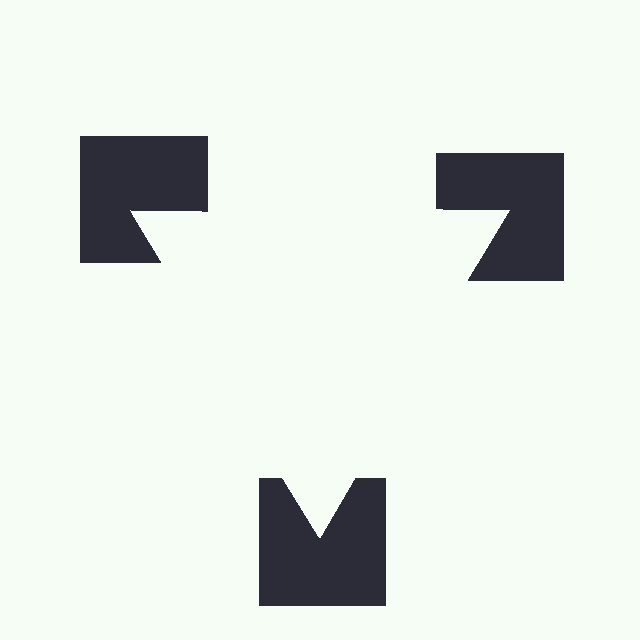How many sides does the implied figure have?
3 sides.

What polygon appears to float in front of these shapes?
An illusory triangle — its edges are inferred from the aligned wedge cuts in the notched squares, not physically drawn.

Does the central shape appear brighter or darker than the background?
It typically appears slightly brighter than the background, even though no actual brightness change is drawn.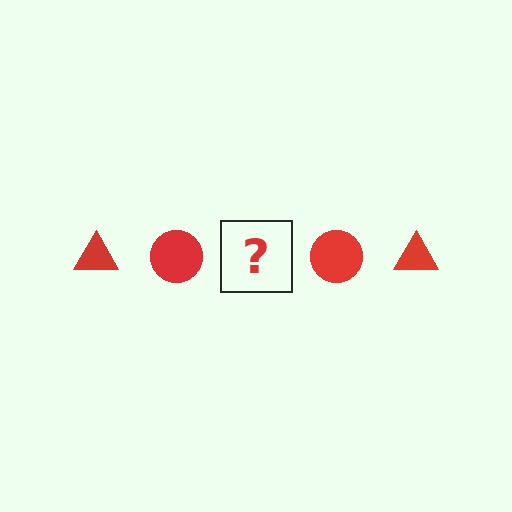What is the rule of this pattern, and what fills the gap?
The rule is that the pattern cycles through triangle, circle shapes in red. The gap should be filled with a red triangle.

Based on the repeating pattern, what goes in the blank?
The blank should be a red triangle.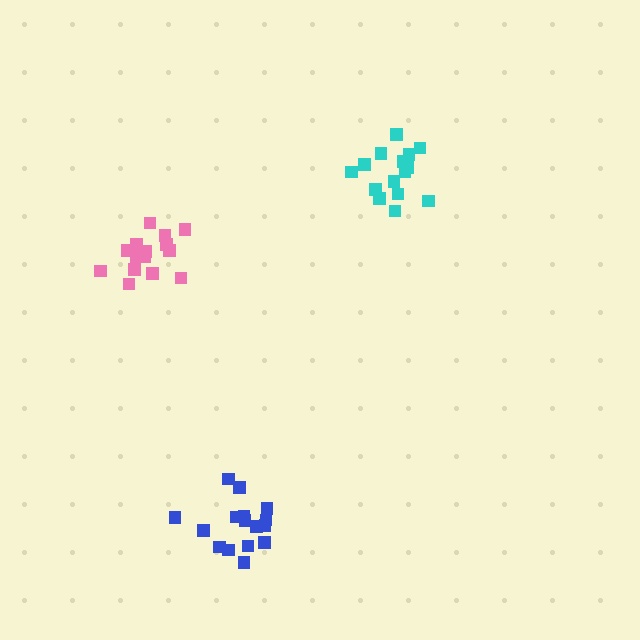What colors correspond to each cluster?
The clusters are colored: pink, cyan, blue.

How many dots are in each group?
Group 1: 16 dots, Group 2: 15 dots, Group 3: 16 dots (47 total).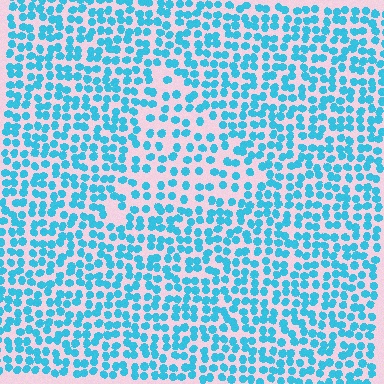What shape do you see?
I see a triangle.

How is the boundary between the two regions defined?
The boundary is defined by a change in element density (approximately 1.7x ratio). All elements are the same color, size, and shape.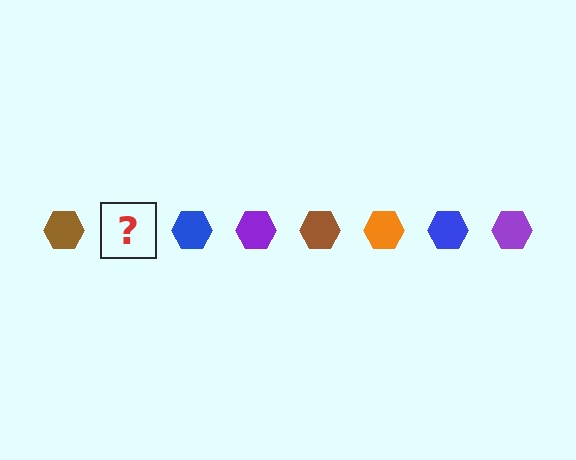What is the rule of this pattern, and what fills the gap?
The rule is that the pattern cycles through brown, orange, blue, purple hexagons. The gap should be filled with an orange hexagon.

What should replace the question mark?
The question mark should be replaced with an orange hexagon.